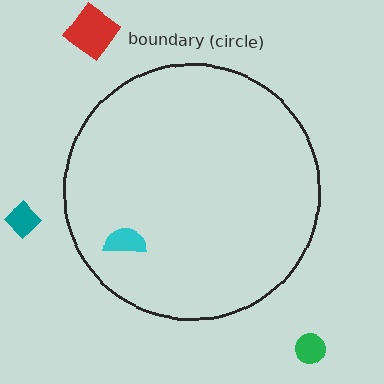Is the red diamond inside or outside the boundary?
Outside.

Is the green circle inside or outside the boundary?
Outside.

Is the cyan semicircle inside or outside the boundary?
Inside.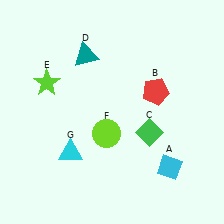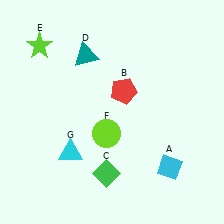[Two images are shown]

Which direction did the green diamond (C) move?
The green diamond (C) moved left.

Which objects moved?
The objects that moved are: the red pentagon (B), the green diamond (C), the lime star (E).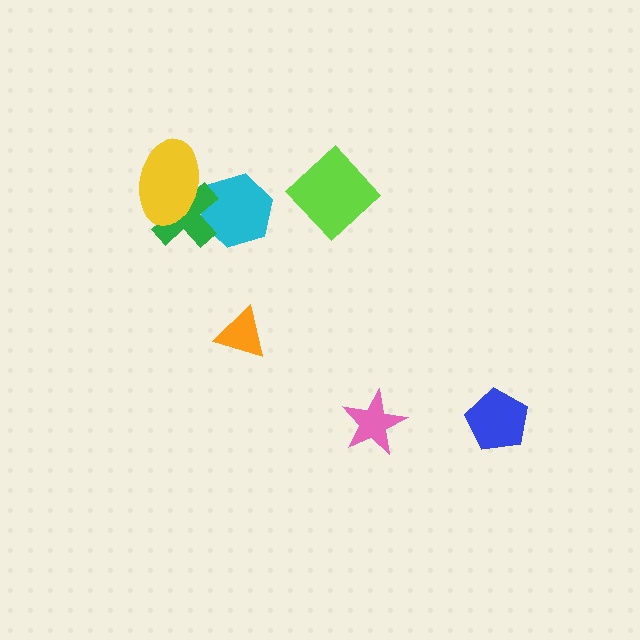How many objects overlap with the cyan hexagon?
2 objects overlap with the cyan hexagon.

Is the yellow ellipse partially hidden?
No, no other shape covers it.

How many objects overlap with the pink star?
0 objects overlap with the pink star.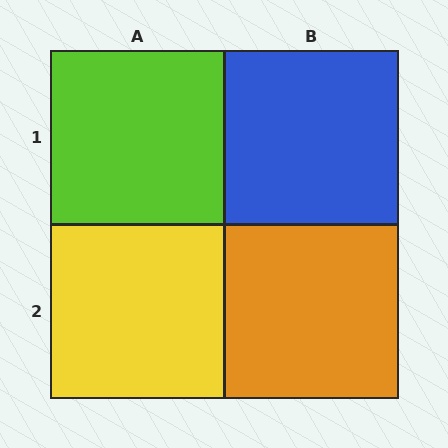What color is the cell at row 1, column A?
Lime.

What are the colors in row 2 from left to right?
Yellow, orange.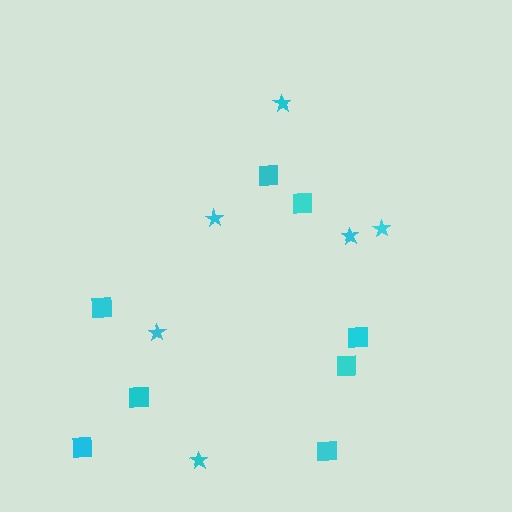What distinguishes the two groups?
There are 2 groups: one group of stars (6) and one group of squares (8).